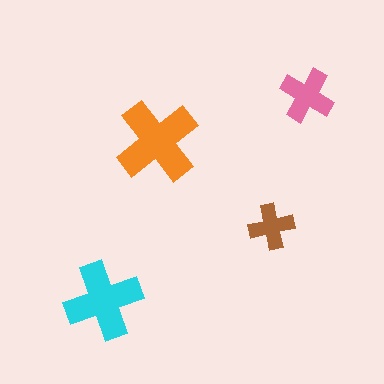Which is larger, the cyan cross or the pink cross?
The cyan one.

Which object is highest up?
The pink cross is topmost.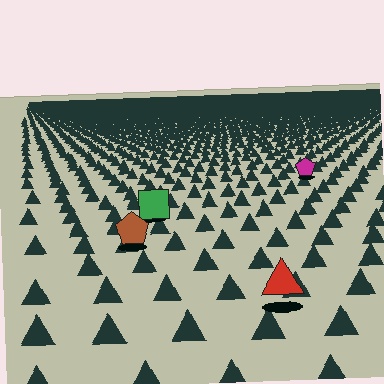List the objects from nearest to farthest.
From nearest to farthest: the red triangle, the brown pentagon, the green square, the magenta pentagon.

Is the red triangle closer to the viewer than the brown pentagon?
Yes. The red triangle is closer — you can tell from the texture gradient: the ground texture is coarser near it.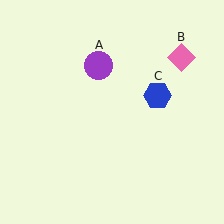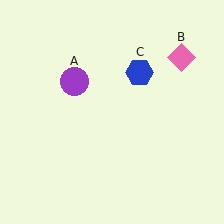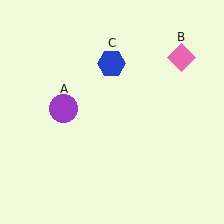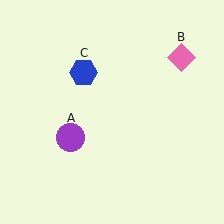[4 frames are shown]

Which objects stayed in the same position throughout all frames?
Pink diamond (object B) remained stationary.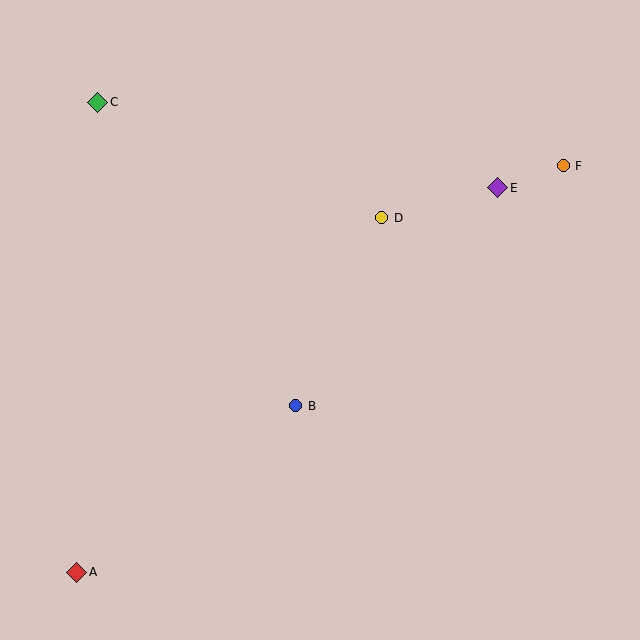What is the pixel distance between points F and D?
The distance between F and D is 189 pixels.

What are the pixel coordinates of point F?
Point F is at (563, 166).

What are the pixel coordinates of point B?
Point B is at (296, 406).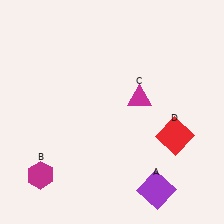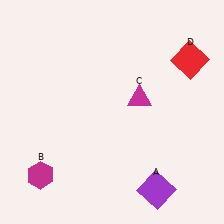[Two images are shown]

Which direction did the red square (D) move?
The red square (D) moved up.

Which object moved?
The red square (D) moved up.